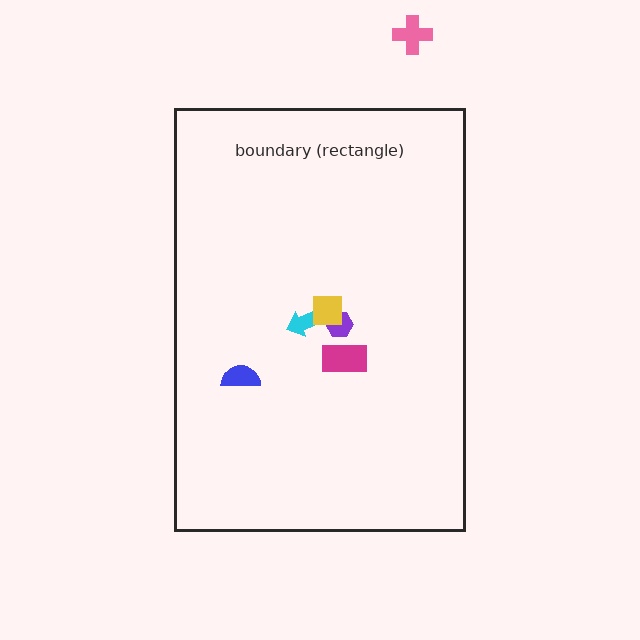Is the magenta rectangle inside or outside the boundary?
Inside.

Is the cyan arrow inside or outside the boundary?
Inside.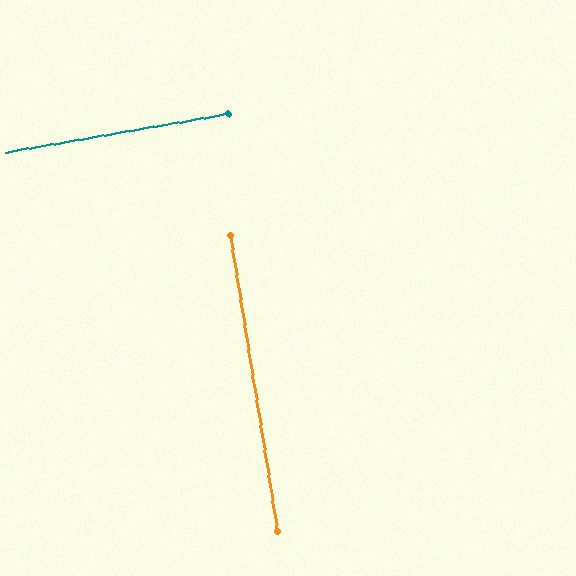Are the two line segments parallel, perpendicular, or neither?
Perpendicular — they meet at approximately 89°.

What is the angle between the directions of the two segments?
Approximately 89 degrees.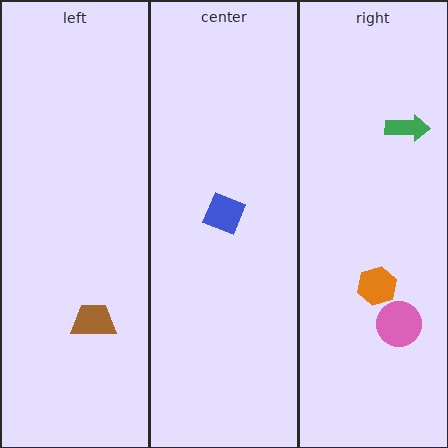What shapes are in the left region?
The brown trapezoid.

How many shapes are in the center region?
1.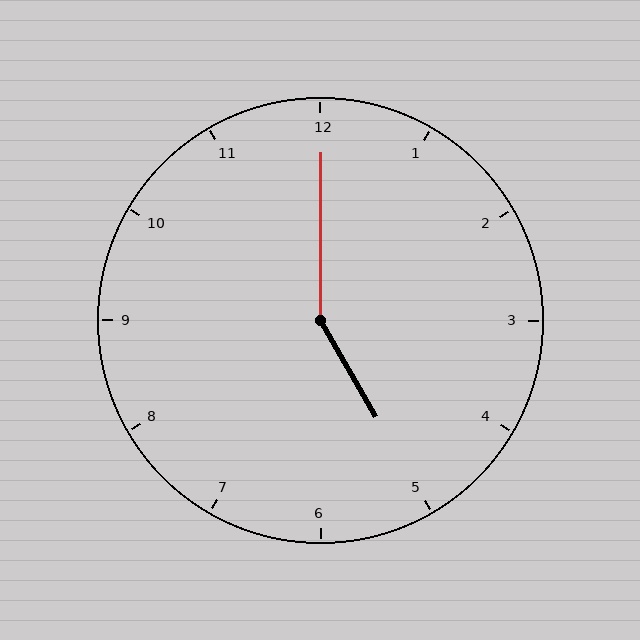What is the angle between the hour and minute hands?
Approximately 150 degrees.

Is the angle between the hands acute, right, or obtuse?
It is obtuse.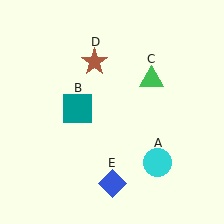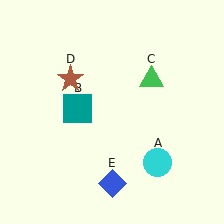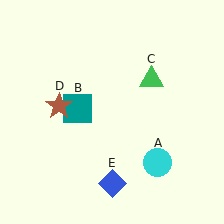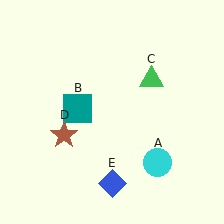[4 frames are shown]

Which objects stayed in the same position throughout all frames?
Cyan circle (object A) and teal square (object B) and green triangle (object C) and blue diamond (object E) remained stationary.